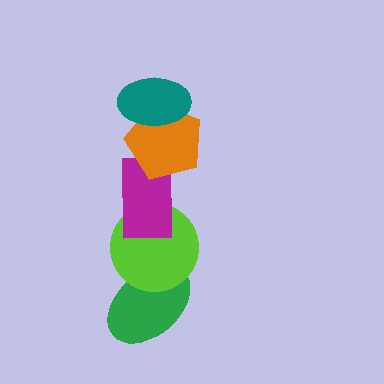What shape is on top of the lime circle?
The magenta rectangle is on top of the lime circle.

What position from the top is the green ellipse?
The green ellipse is 5th from the top.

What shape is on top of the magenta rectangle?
The orange pentagon is on top of the magenta rectangle.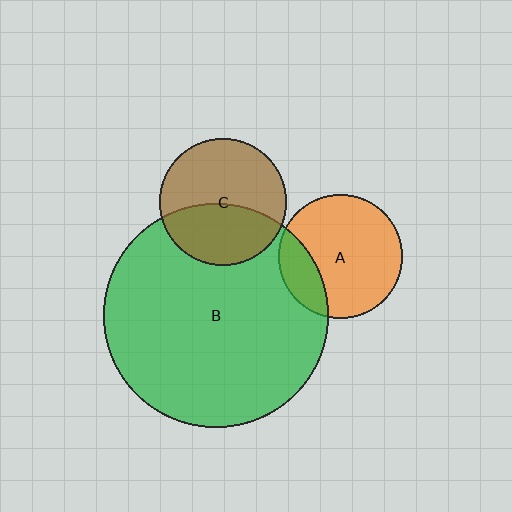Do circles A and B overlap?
Yes.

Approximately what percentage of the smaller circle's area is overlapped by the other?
Approximately 20%.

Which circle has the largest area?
Circle B (green).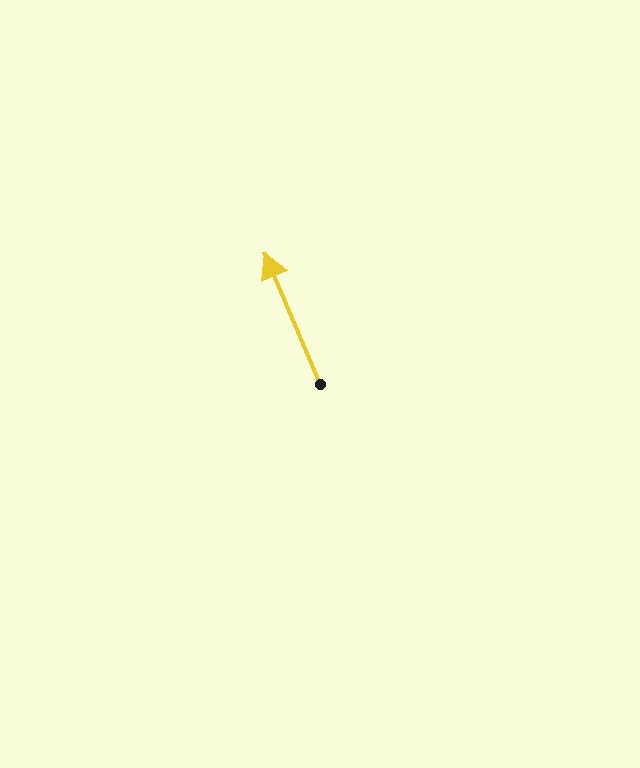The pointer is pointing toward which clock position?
Roughly 11 o'clock.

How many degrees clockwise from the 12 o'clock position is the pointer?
Approximately 337 degrees.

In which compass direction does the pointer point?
Northwest.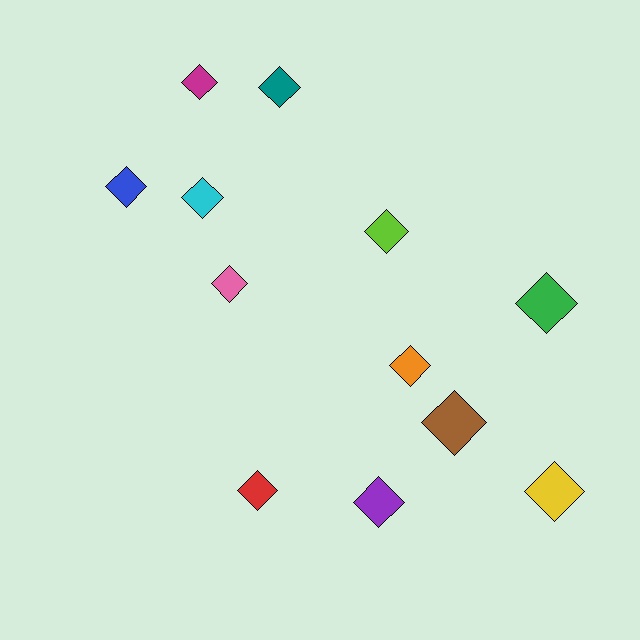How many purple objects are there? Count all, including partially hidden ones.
There is 1 purple object.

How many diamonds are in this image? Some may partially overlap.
There are 12 diamonds.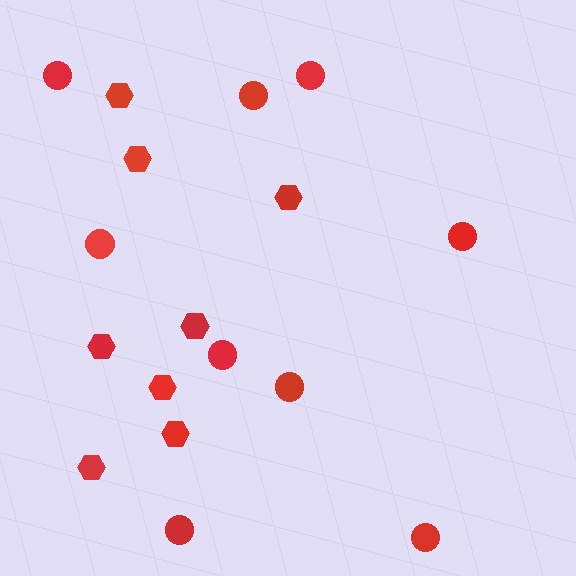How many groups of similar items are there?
There are 2 groups: one group of circles (9) and one group of hexagons (8).